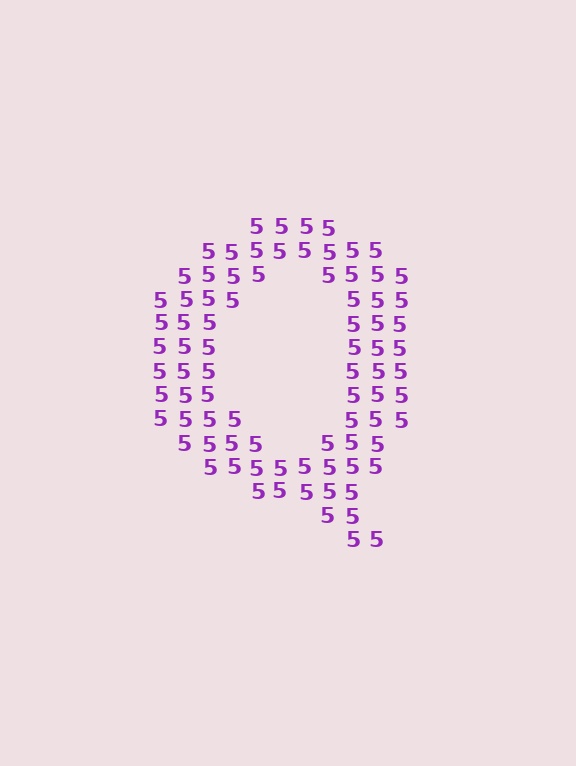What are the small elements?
The small elements are digit 5's.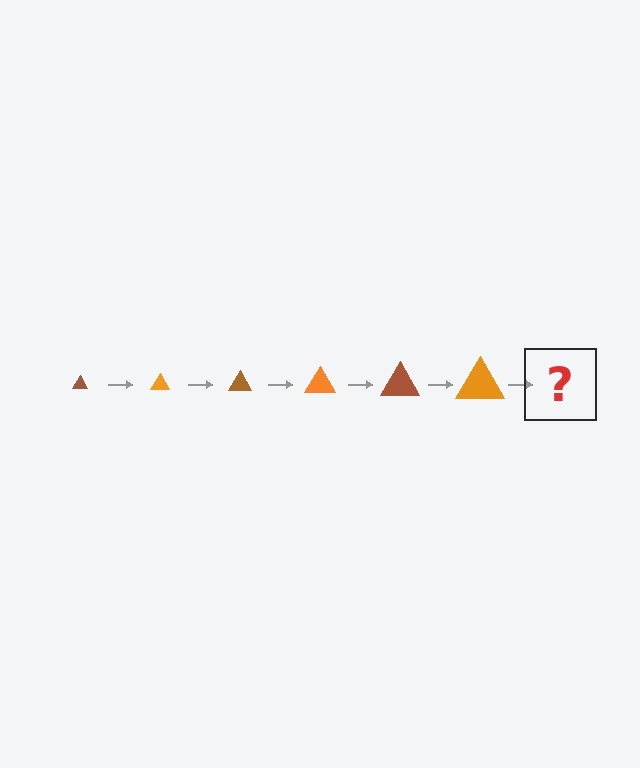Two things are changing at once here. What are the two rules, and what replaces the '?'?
The two rules are that the triangle grows larger each step and the color cycles through brown and orange. The '?' should be a brown triangle, larger than the previous one.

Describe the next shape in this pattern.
It should be a brown triangle, larger than the previous one.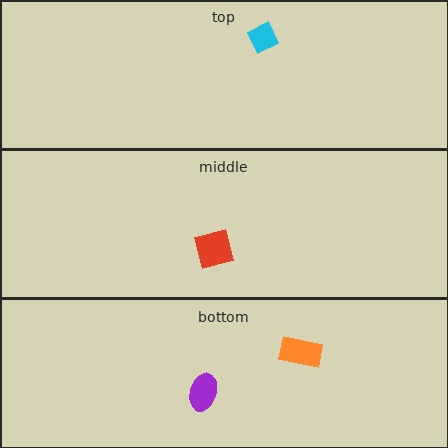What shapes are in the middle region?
The red square.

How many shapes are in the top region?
1.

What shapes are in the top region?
The cyan diamond.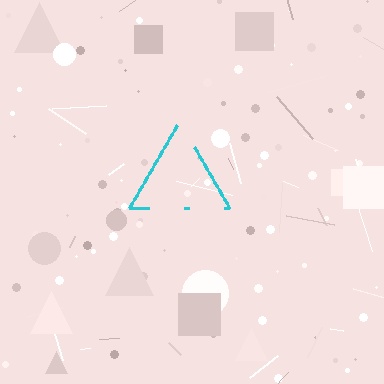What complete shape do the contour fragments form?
The contour fragments form a triangle.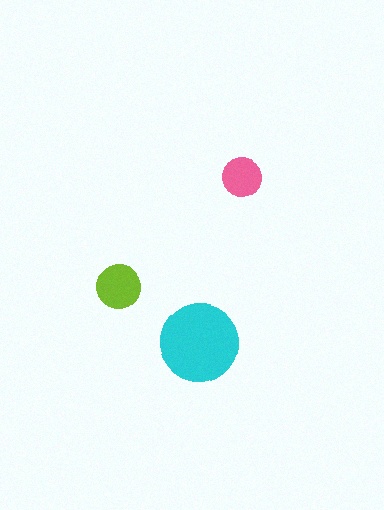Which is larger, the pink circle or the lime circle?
The lime one.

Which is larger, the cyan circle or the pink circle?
The cyan one.